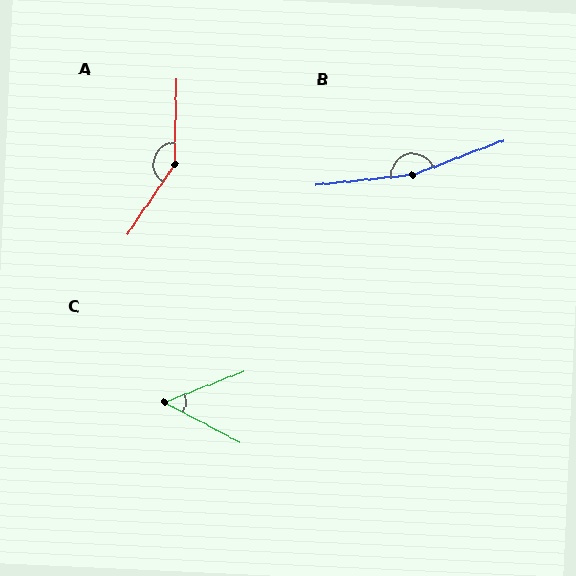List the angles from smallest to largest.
C (49°), A (147°), B (165°).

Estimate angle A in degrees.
Approximately 147 degrees.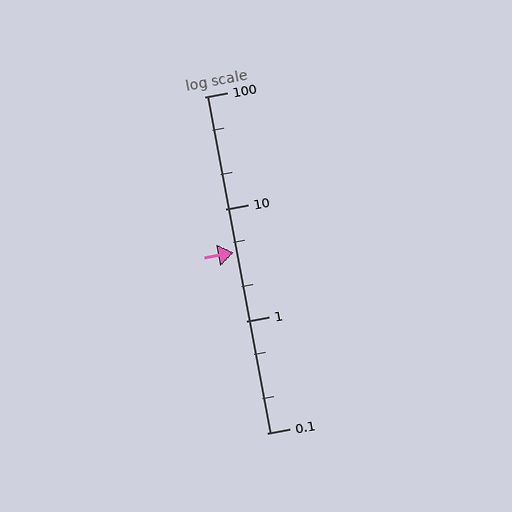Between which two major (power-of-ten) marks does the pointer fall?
The pointer is between 1 and 10.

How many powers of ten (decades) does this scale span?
The scale spans 3 decades, from 0.1 to 100.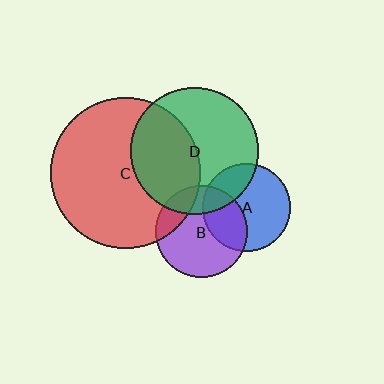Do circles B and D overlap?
Yes.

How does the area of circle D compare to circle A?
Approximately 2.1 times.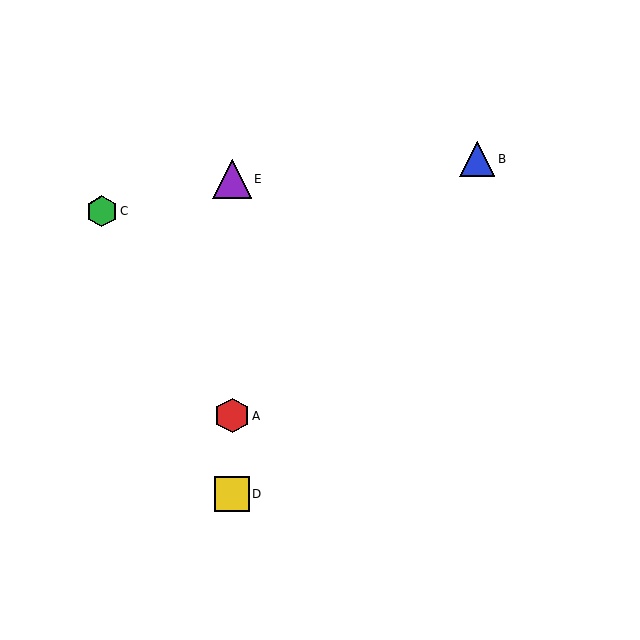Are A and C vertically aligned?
No, A is at x≈232 and C is at x≈102.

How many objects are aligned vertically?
3 objects (A, D, E) are aligned vertically.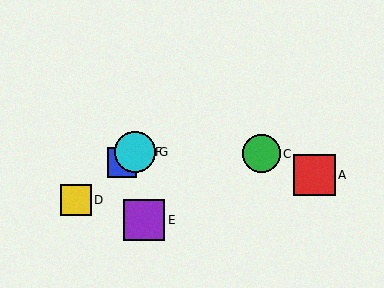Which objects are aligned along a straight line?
Objects B, D, F, G are aligned along a straight line.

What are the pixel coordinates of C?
Object C is at (261, 154).